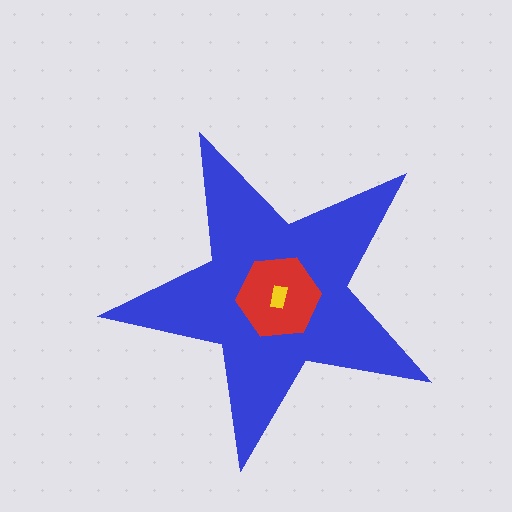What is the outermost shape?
The blue star.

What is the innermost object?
The yellow rectangle.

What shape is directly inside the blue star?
The red hexagon.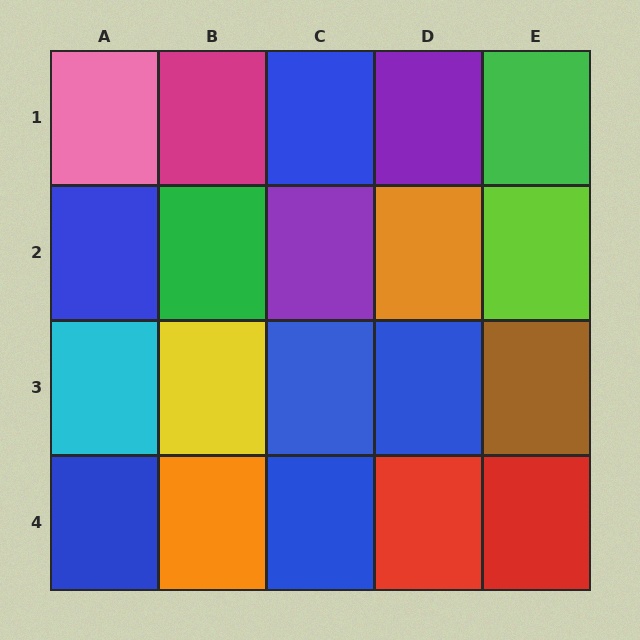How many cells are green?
2 cells are green.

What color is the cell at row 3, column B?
Yellow.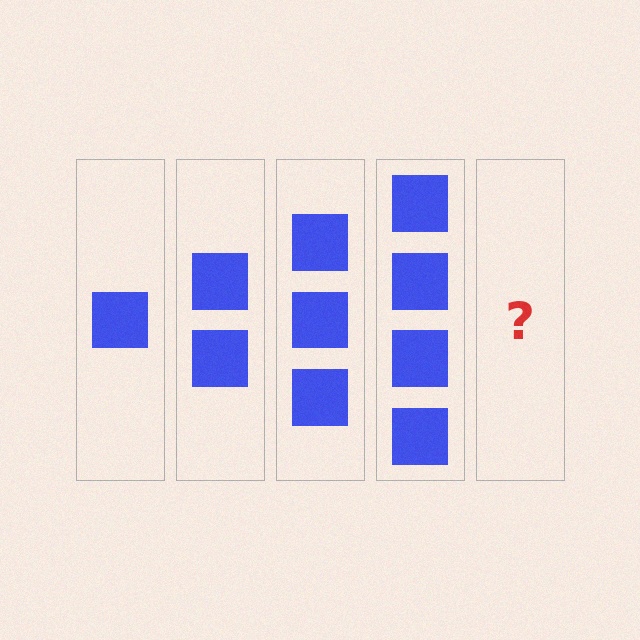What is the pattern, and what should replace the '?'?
The pattern is that each step adds one more square. The '?' should be 5 squares.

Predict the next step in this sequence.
The next step is 5 squares.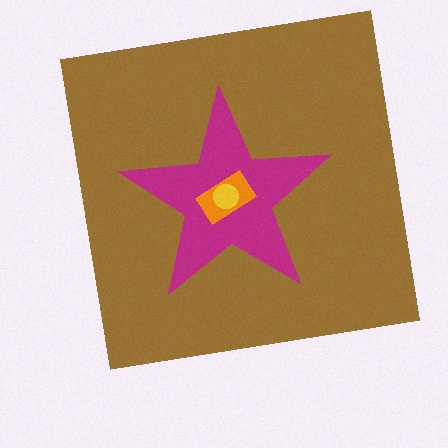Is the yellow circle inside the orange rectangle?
Yes.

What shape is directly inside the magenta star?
The orange rectangle.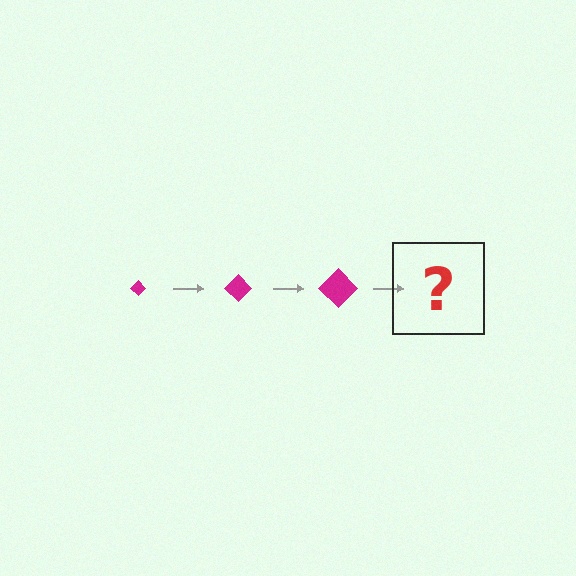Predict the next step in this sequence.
The next step is a magenta diamond, larger than the previous one.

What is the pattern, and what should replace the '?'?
The pattern is that the diamond gets progressively larger each step. The '?' should be a magenta diamond, larger than the previous one.